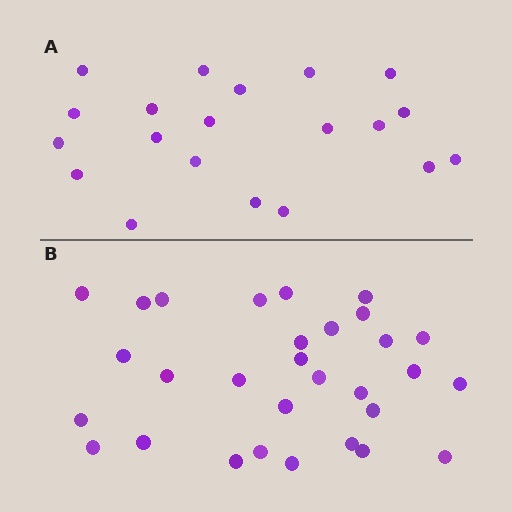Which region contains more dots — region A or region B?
Region B (the bottom region) has more dots.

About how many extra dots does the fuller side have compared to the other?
Region B has roughly 10 or so more dots than region A.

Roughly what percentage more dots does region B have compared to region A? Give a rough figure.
About 50% more.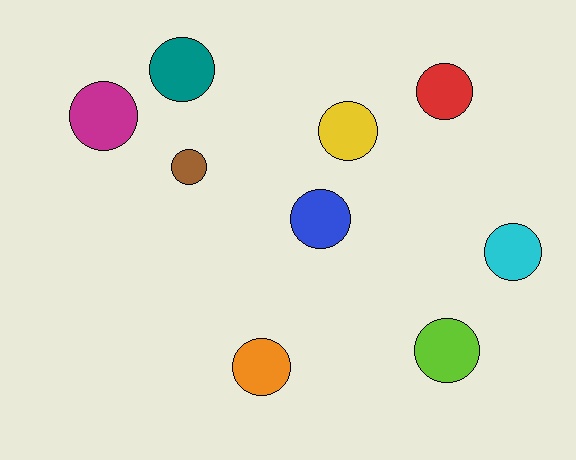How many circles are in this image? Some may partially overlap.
There are 9 circles.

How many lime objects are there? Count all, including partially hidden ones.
There is 1 lime object.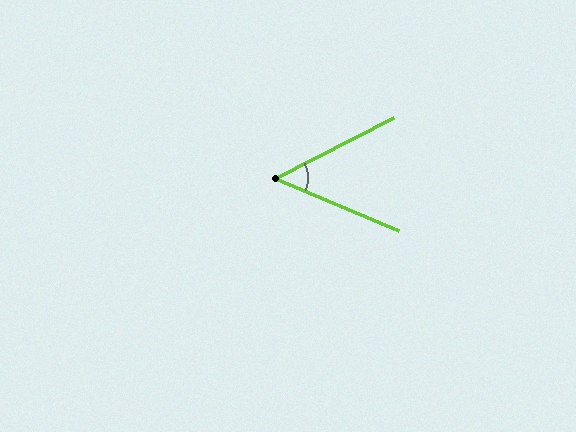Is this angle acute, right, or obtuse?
It is acute.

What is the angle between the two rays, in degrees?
Approximately 50 degrees.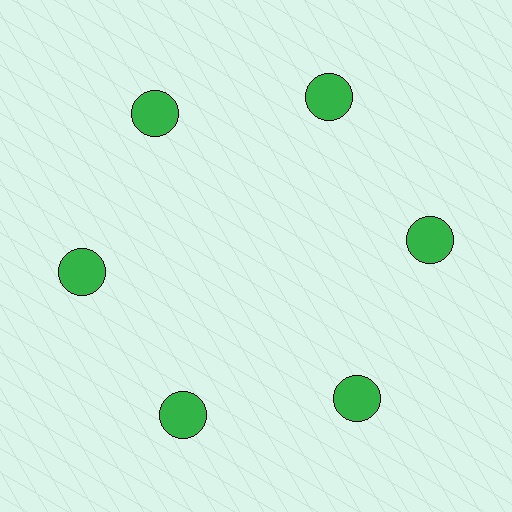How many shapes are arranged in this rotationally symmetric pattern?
There are 6 shapes, arranged in 6 groups of 1.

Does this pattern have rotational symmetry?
Yes, this pattern has 6-fold rotational symmetry. It looks the same after rotating 60 degrees around the center.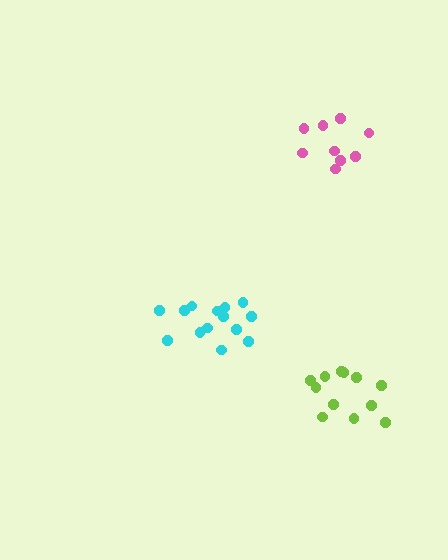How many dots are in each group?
Group 1: 14 dots, Group 2: 10 dots, Group 3: 12 dots (36 total).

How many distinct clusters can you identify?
There are 3 distinct clusters.